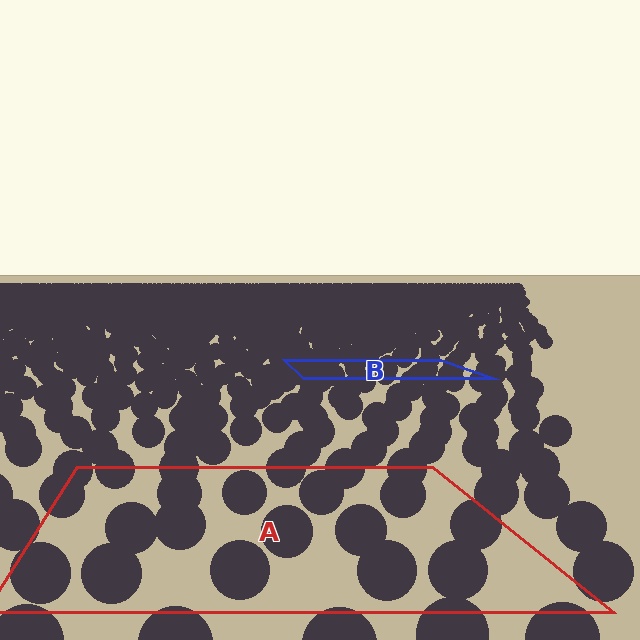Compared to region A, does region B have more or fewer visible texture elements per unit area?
Region B has more texture elements per unit area — they are packed more densely because it is farther away.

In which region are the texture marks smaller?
The texture marks are smaller in region B, because it is farther away.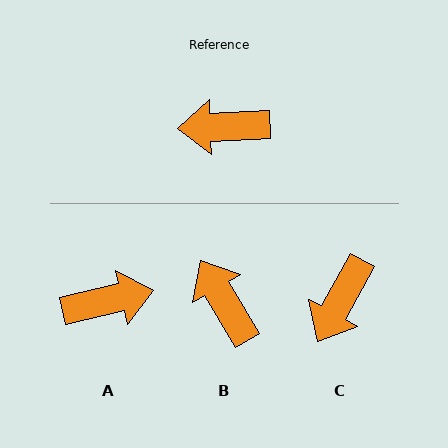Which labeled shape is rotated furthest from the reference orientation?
A, about 169 degrees away.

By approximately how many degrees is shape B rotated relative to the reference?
Approximately 62 degrees clockwise.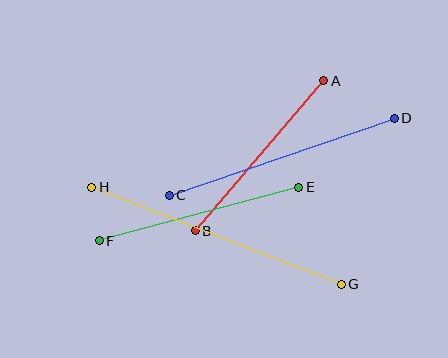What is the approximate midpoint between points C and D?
The midpoint is at approximately (282, 157) pixels.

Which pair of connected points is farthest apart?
Points G and H are farthest apart.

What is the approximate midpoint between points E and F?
The midpoint is at approximately (199, 214) pixels.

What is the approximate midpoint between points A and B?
The midpoint is at approximately (260, 156) pixels.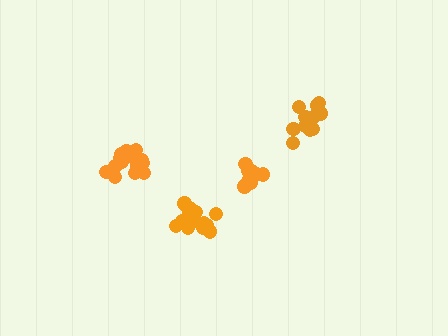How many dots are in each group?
Group 1: 11 dots, Group 2: 16 dots, Group 3: 16 dots, Group 4: 10 dots (53 total).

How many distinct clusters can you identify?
There are 4 distinct clusters.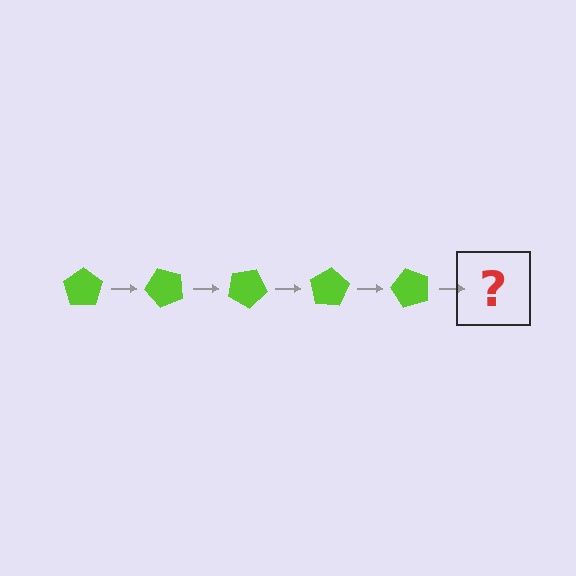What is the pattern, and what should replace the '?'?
The pattern is that the pentagon rotates 50 degrees each step. The '?' should be a lime pentagon rotated 250 degrees.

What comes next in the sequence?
The next element should be a lime pentagon rotated 250 degrees.